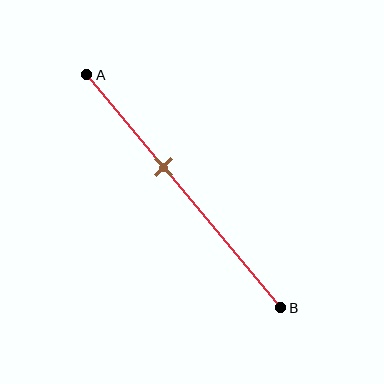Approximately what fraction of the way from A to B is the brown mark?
The brown mark is approximately 40% of the way from A to B.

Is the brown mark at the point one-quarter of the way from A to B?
No, the mark is at about 40% from A, not at the 25% one-quarter point.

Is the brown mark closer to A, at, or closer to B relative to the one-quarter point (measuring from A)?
The brown mark is closer to point B than the one-quarter point of segment AB.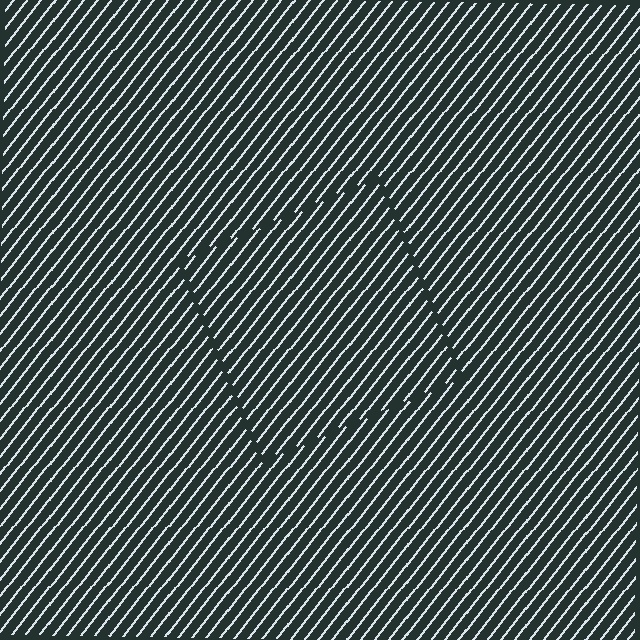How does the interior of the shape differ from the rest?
The interior of the shape contains the same grating, shifted by half a period — the contour is defined by the phase discontinuity where line-ends from the inner and outer gratings abut.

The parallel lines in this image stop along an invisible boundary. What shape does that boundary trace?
An illusory square. The interior of the shape contains the same grating, shifted by half a period — the contour is defined by the phase discontinuity where line-ends from the inner and outer gratings abut.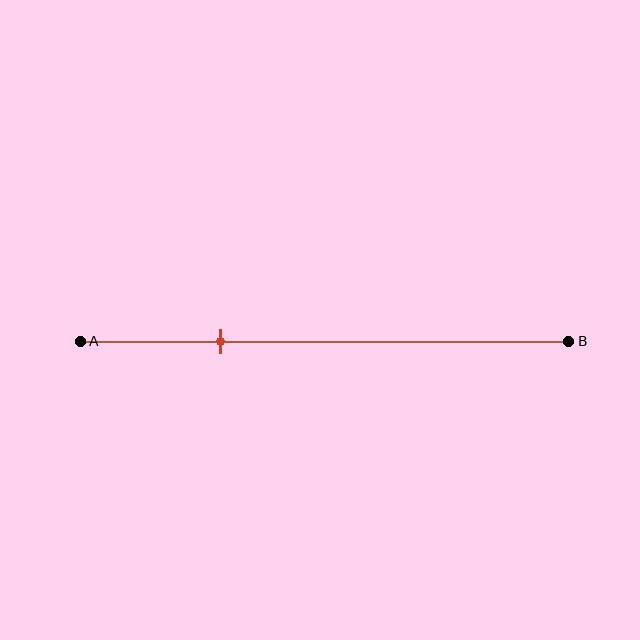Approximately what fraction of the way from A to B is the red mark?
The red mark is approximately 30% of the way from A to B.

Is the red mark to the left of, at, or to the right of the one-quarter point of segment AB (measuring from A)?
The red mark is to the right of the one-quarter point of segment AB.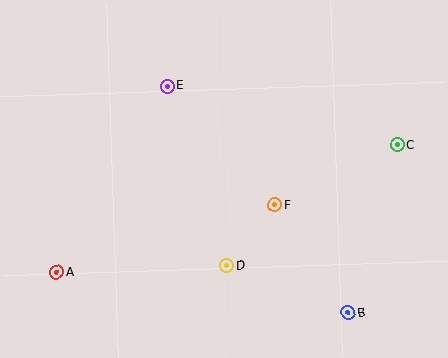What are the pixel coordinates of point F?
Point F is at (275, 205).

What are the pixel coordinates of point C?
Point C is at (397, 145).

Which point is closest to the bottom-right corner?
Point B is closest to the bottom-right corner.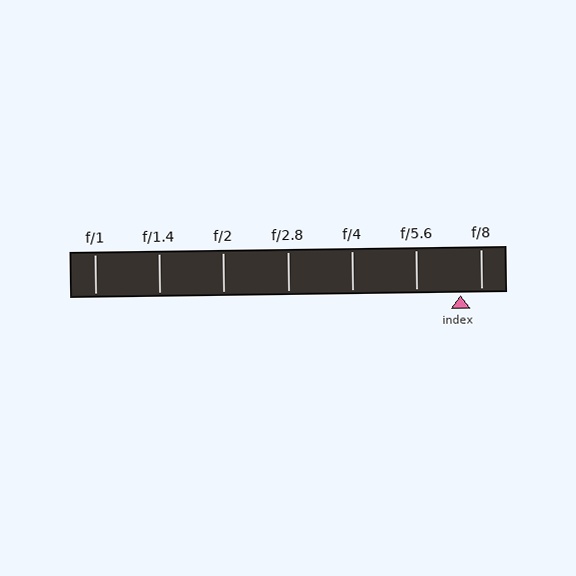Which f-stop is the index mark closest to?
The index mark is closest to f/8.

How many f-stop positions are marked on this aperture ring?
There are 7 f-stop positions marked.